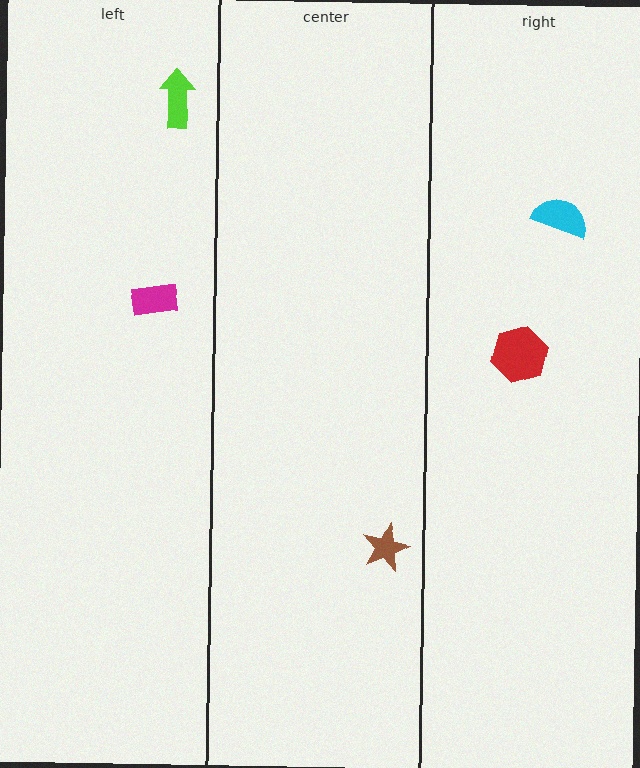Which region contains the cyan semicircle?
The right region.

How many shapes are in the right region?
2.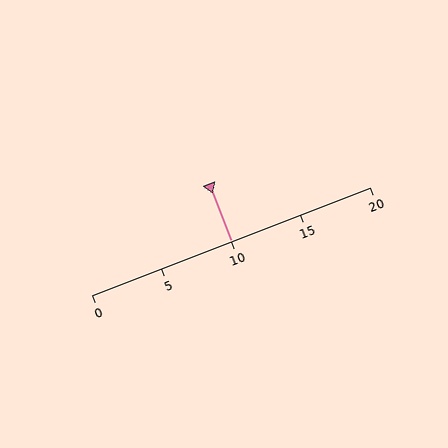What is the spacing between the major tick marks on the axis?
The major ticks are spaced 5 apart.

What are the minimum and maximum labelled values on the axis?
The axis runs from 0 to 20.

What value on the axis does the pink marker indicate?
The marker indicates approximately 10.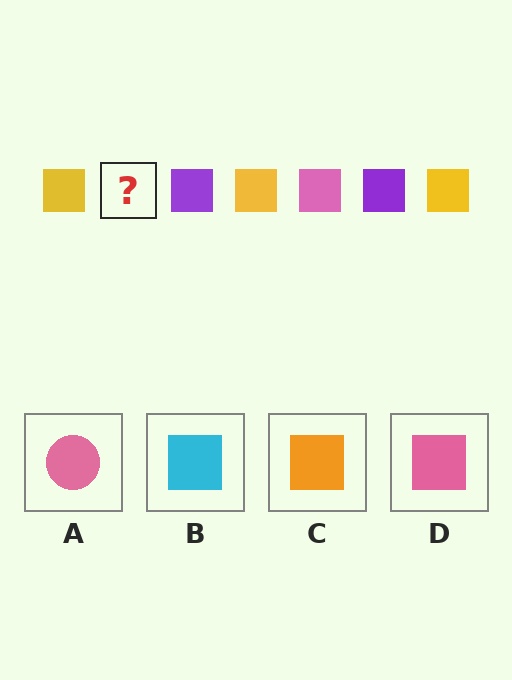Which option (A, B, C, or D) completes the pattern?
D.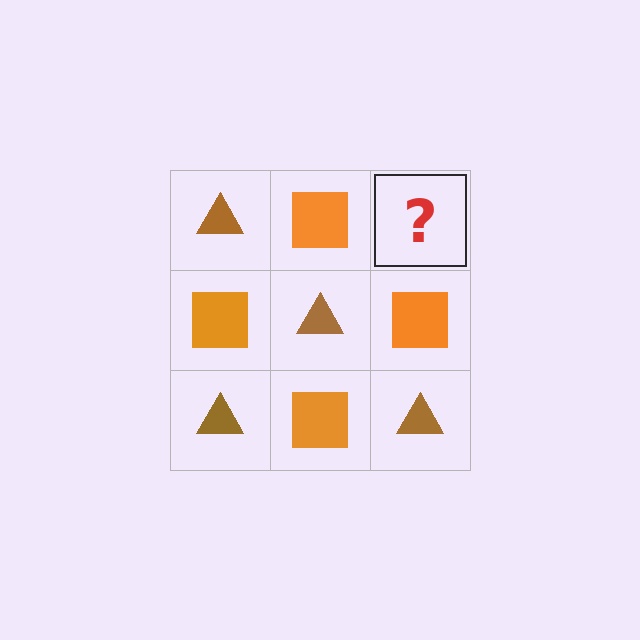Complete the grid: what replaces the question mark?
The question mark should be replaced with a brown triangle.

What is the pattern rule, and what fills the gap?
The rule is that it alternates brown triangle and orange square in a checkerboard pattern. The gap should be filled with a brown triangle.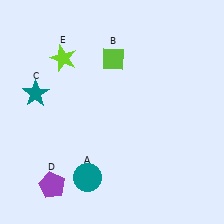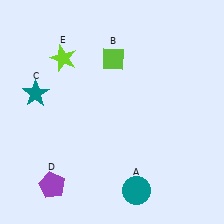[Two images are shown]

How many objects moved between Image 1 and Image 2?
1 object moved between the two images.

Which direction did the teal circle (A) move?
The teal circle (A) moved right.